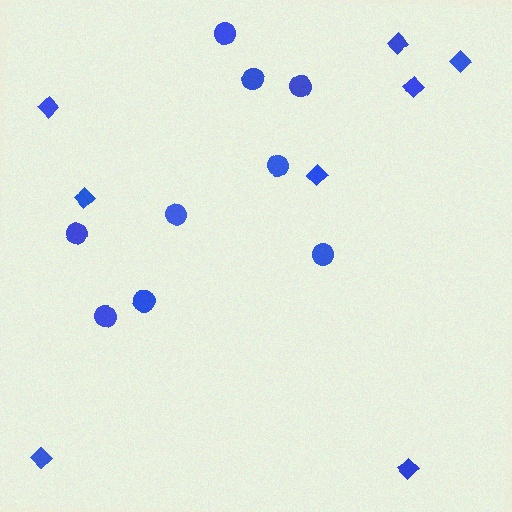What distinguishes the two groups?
There are 2 groups: one group of diamonds (8) and one group of circles (9).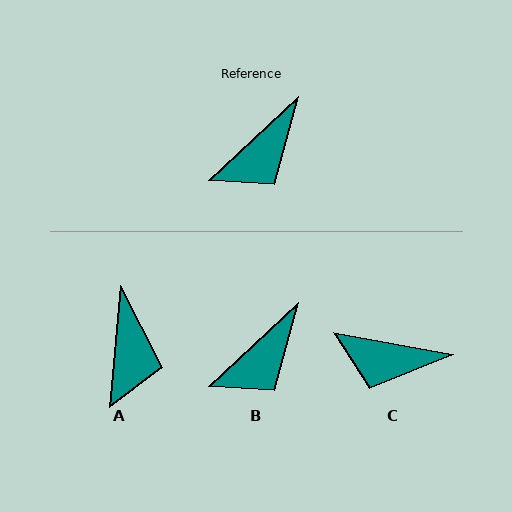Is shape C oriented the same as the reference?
No, it is off by about 53 degrees.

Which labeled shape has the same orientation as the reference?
B.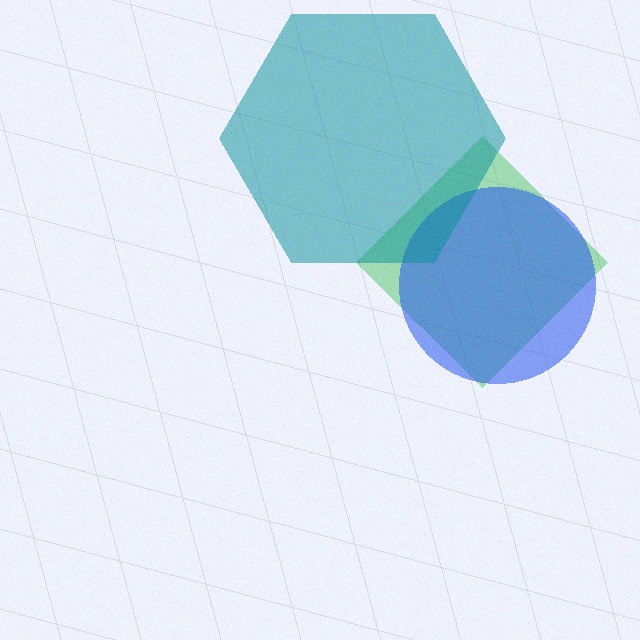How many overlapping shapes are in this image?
There are 3 overlapping shapes in the image.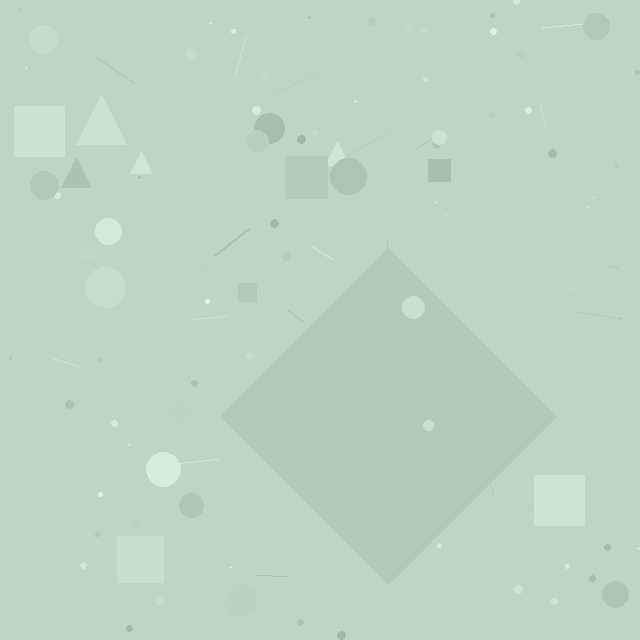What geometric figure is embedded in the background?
A diamond is embedded in the background.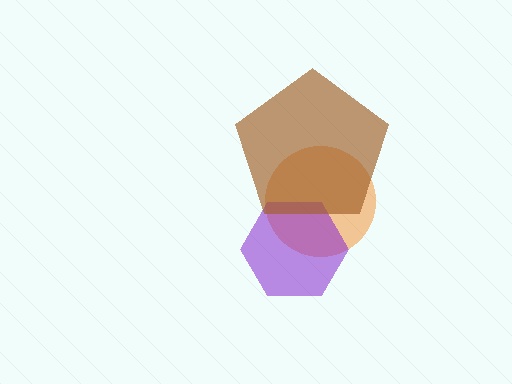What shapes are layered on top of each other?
The layered shapes are: an orange circle, a purple hexagon, a brown pentagon.